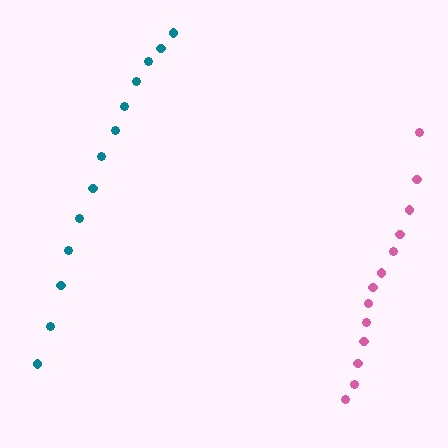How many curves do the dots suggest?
There are 2 distinct paths.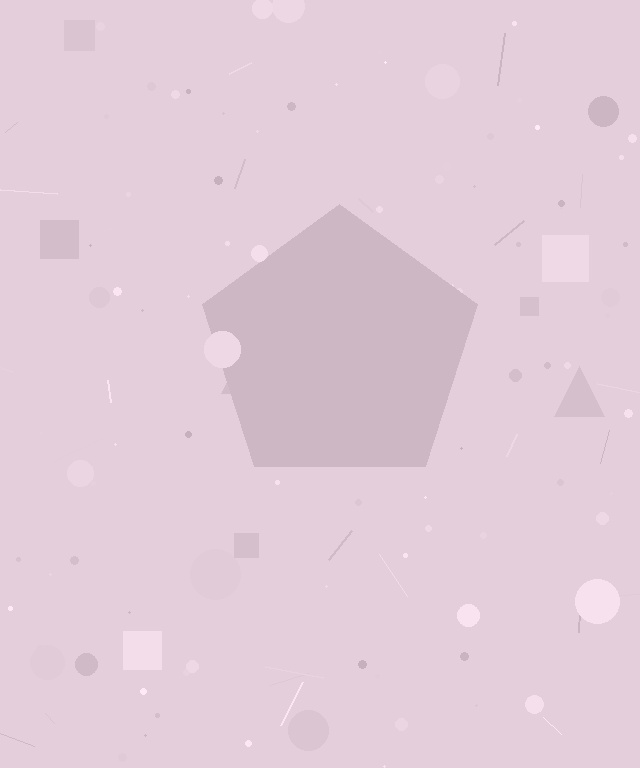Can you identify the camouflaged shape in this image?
The camouflaged shape is a pentagon.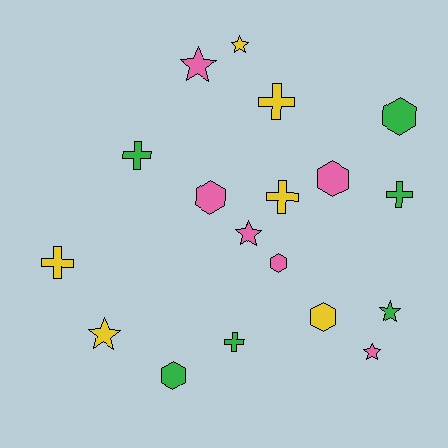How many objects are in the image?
There are 18 objects.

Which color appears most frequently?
Pink, with 6 objects.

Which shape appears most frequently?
Hexagon, with 6 objects.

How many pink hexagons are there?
There are 3 pink hexagons.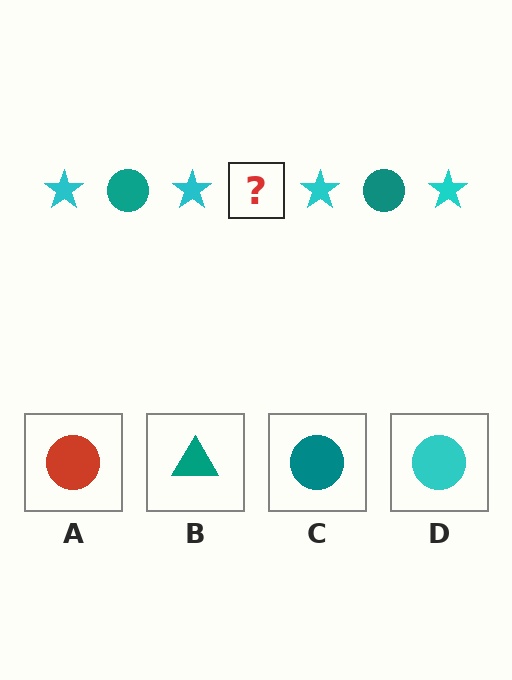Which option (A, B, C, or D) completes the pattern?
C.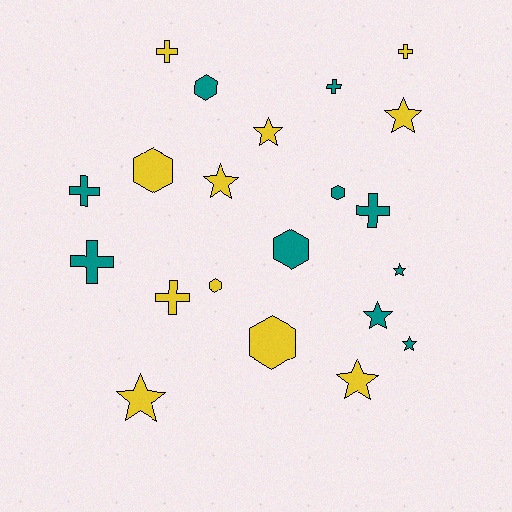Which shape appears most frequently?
Star, with 8 objects.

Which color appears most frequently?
Yellow, with 11 objects.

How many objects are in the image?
There are 21 objects.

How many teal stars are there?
There are 3 teal stars.